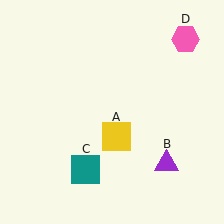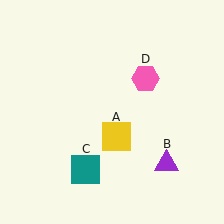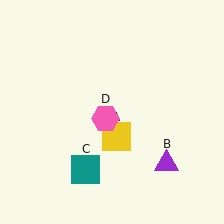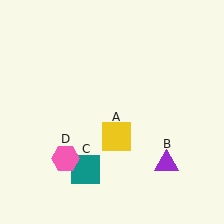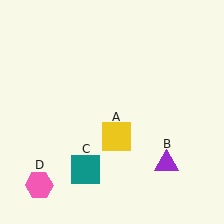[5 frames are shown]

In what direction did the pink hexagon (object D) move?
The pink hexagon (object D) moved down and to the left.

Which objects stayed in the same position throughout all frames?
Yellow square (object A) and purple triangle (object B) and teal square (object C) remained stationary.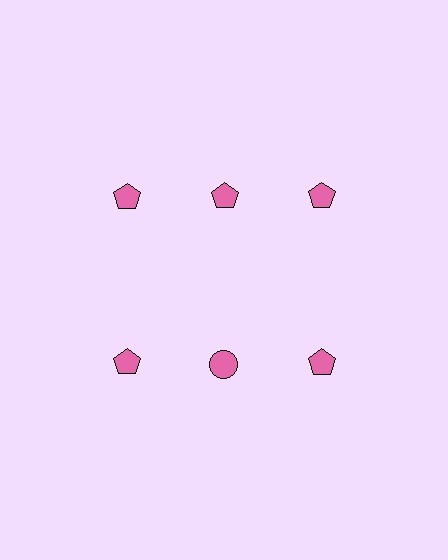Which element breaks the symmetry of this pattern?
The pink circle in the second row, second from left column breaks the symmetry. All other shapes are pink pentagons.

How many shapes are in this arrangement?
There are 6 shapes arranged in a grid pattern.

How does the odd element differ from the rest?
It has a different shape: circle instead of pentagon.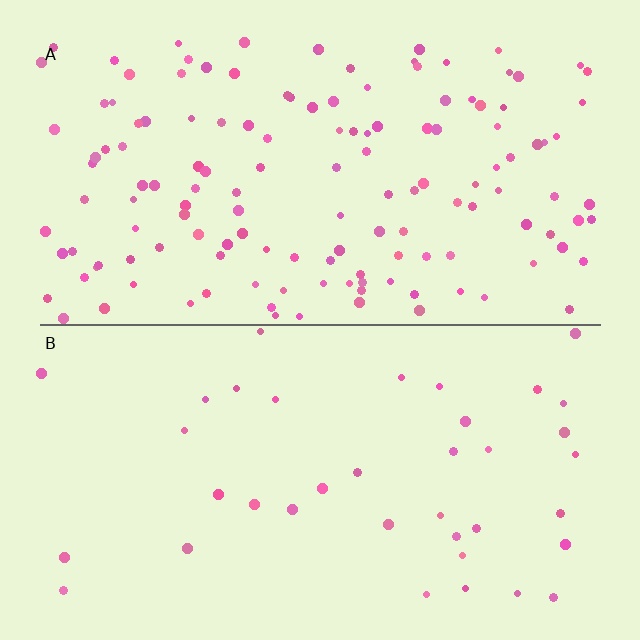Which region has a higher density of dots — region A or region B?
A (the top).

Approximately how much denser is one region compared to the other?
Approximately 3.7× — region A over region B.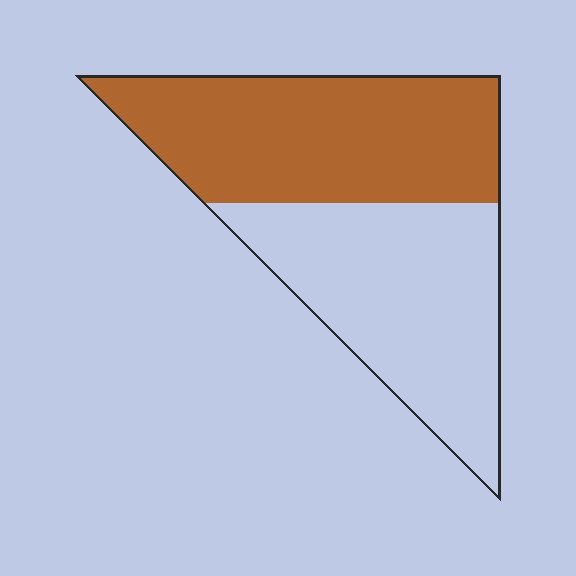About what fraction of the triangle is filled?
About one half (1/2).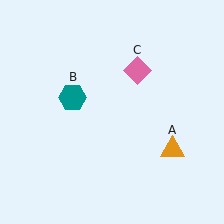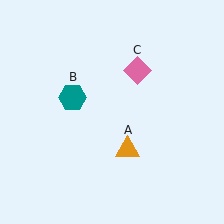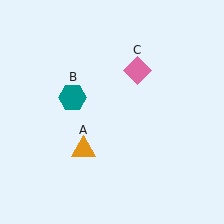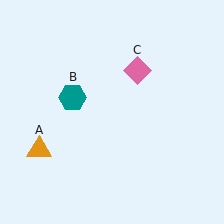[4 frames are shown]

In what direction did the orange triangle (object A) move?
The orange triangle (object A) moved left.